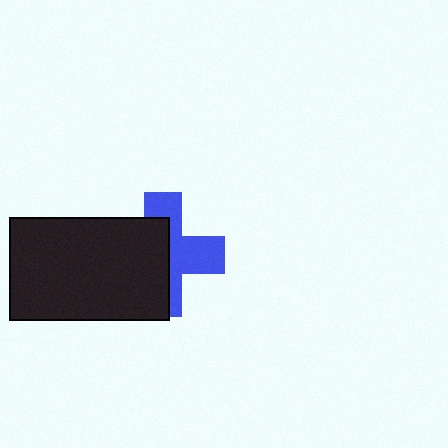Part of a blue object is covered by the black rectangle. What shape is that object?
It is a cross.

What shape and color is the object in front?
The object in front is a black rectangle.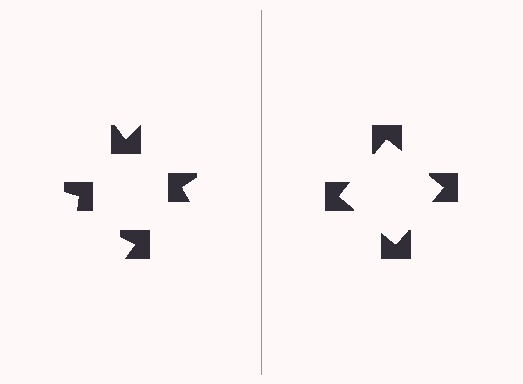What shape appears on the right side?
An illusory square.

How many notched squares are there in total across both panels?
8 — 4 on each side.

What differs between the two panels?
The notched squares are positioned identically on both sides; only the wedge orientations differ. On the right they align to a square; on the left they are misaligned.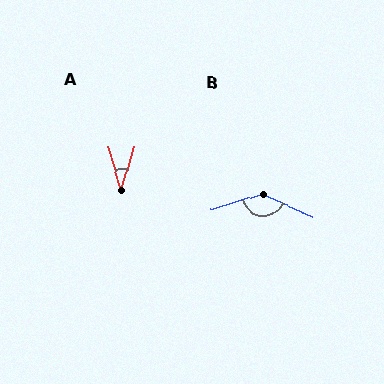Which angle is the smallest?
A, at approximately 34 degrees.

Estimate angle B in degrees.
Approximately 139 degrees.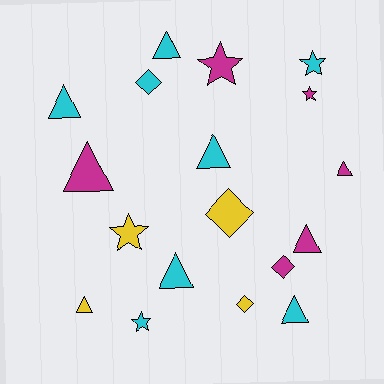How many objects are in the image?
There are 18 objects.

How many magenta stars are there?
There are 2 magenta stars.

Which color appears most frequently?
Cyan, with 8 objects.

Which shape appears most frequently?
Triangle, with 9 objects.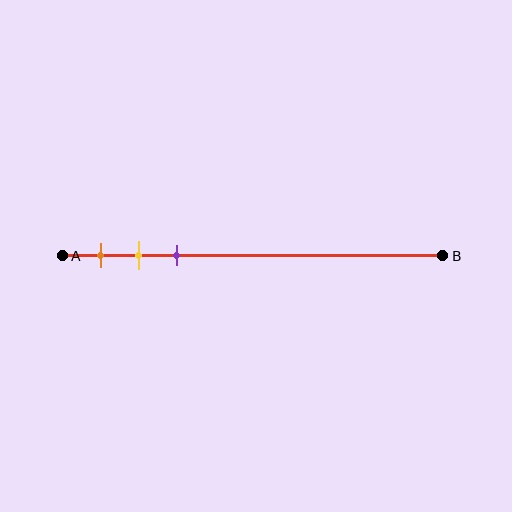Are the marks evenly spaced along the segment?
Yes, the marks are approximately evenly spaced.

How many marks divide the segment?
There are 3 marks dividing the segment.